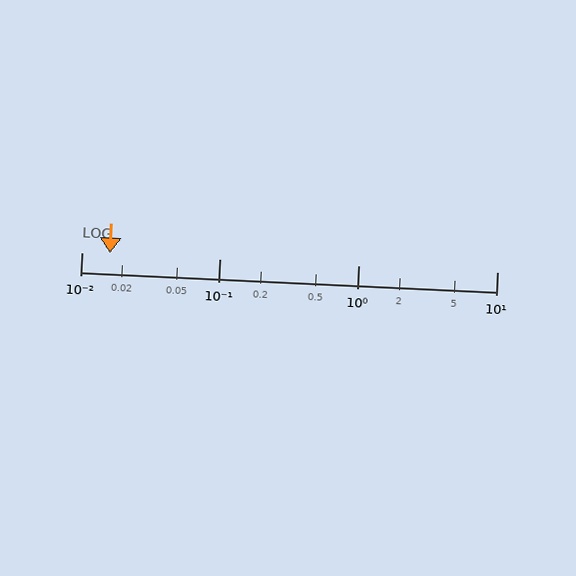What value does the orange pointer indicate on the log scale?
The pointer indicates approximately 0.016.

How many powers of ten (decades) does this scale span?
The scale spans 3 decades, from 0.01 to 10.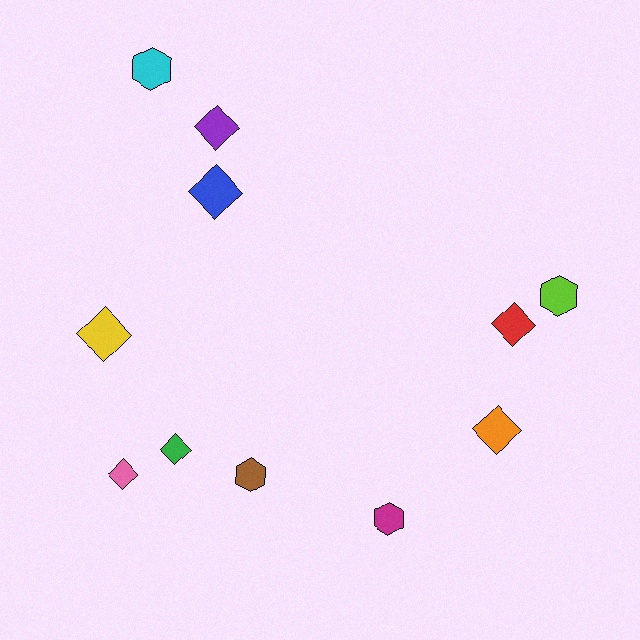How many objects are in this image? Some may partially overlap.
There are 11 objects.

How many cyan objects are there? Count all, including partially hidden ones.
There is 1 cyan object.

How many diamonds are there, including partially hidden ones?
There are 7 diamonds.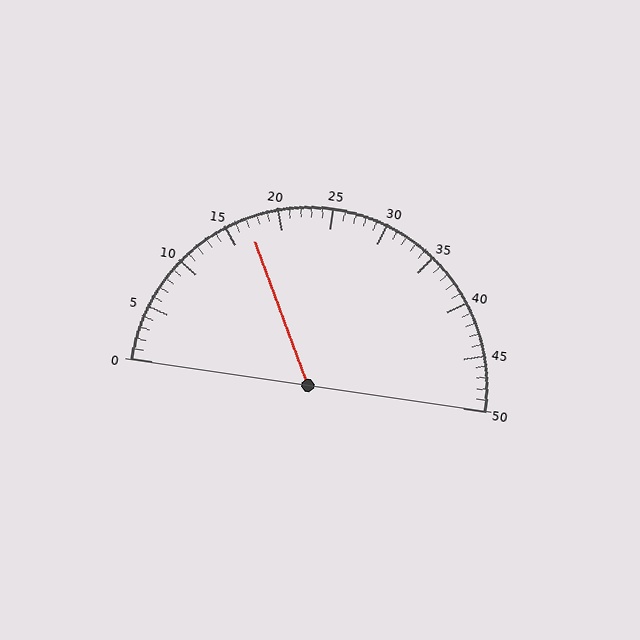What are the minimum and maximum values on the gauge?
The gauge ranges from 0 to 50.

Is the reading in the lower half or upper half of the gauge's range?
The reading is in the lower half of the range (0 to 50).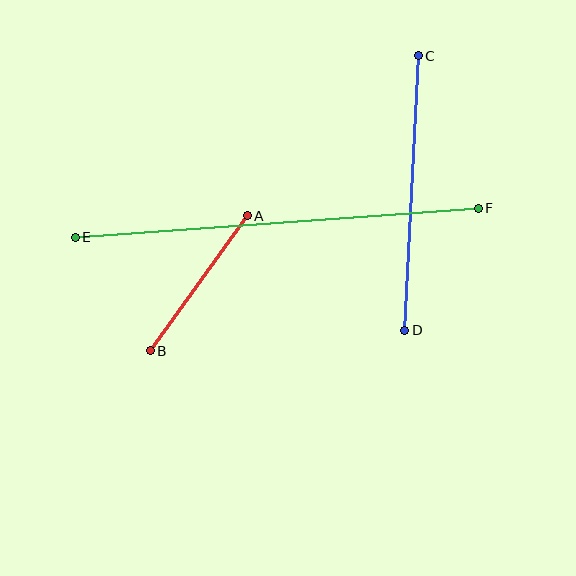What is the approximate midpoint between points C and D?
The midpoint is at approximately (412, 193) pixels.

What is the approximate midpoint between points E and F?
The midpoint is at approximately (277, 223) pixels.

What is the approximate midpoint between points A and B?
The midpoint is at approximately (199, 283) pixels.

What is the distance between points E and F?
The distance is approximately 404 pixels.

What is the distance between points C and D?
The distance is approximately 275 pixels.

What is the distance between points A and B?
The distance is approximately 166 pixels.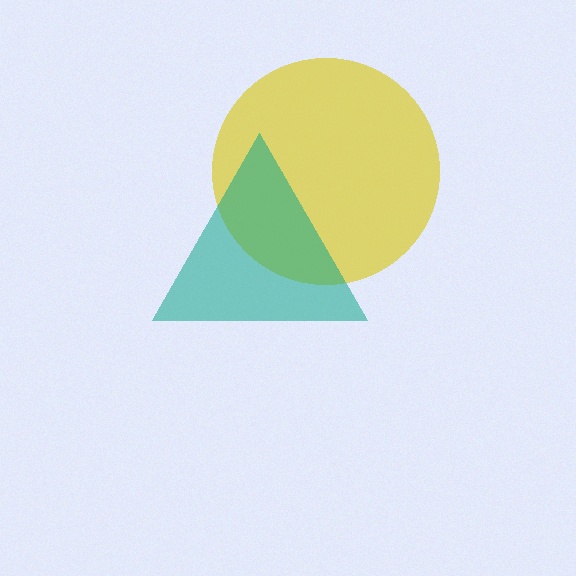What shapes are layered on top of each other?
The layered shapes are: a yellow circle, a teal triangle.